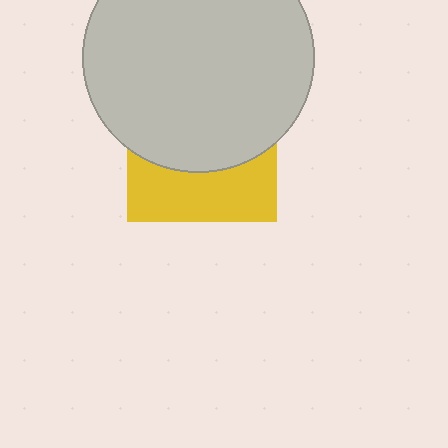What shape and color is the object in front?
The object in front is a light gray circle.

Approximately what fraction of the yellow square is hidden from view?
Roughly 61% of the yellow square is hidden behind the light gray circle.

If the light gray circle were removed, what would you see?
You would see the complete yellow square.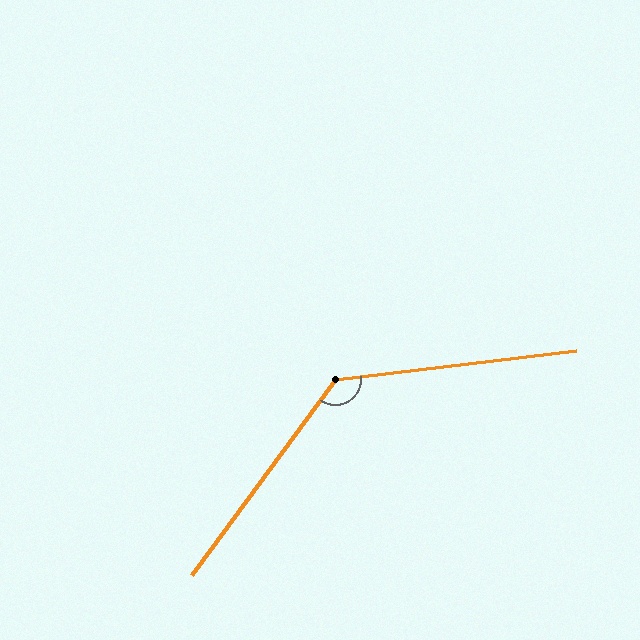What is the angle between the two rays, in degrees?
Approximately 133 degrees.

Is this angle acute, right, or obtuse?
It is obtuse.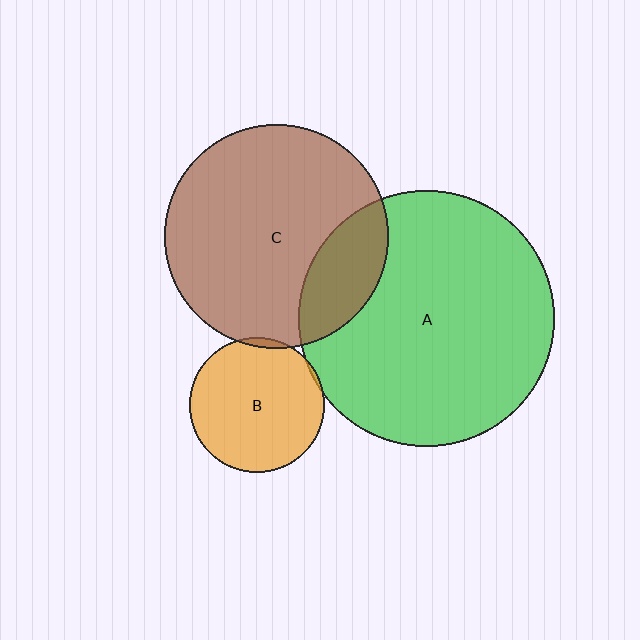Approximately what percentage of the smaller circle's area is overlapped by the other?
Approximately 5%.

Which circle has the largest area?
Circle A (green).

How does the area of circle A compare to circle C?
Approximately 1.3 times.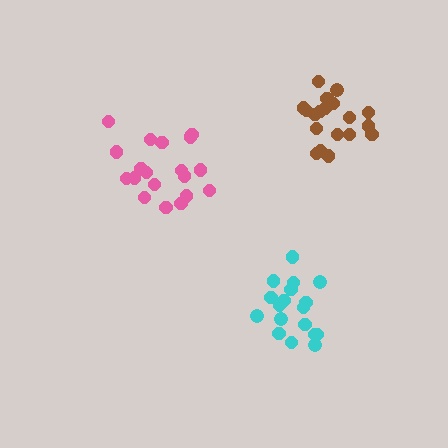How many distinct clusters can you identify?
There are 3 distinct clusters.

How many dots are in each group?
Group 1: 19 dots, Group 2: 18 dots, Group 3: 19 dots (56 total).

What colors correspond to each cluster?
The clusters are colored: pink, cyan, brown.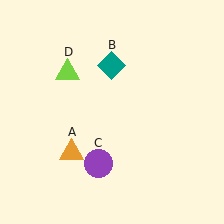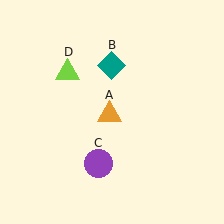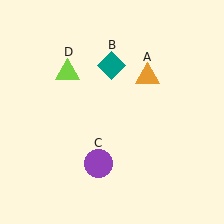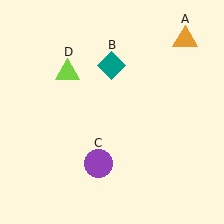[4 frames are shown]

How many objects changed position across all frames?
1 object changed position: orange triangle (object A).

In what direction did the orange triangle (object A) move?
The orange triangle (object A) moved up and to the right.